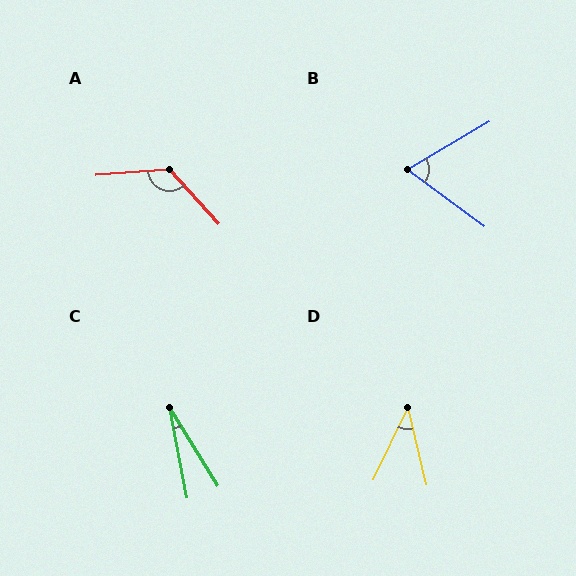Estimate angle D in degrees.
Approximately 39 degrees.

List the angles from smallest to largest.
C (21°), D (39°), B (67°), A (128°).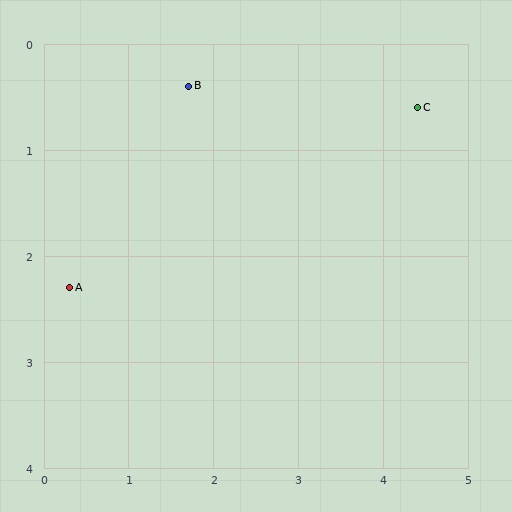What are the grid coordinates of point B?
Point B is at approximately (1.7, 0.4).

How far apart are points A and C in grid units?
Points A and C are about 4.4 grid units apart.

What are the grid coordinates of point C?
Point C is at approximately (4.4, 0.6).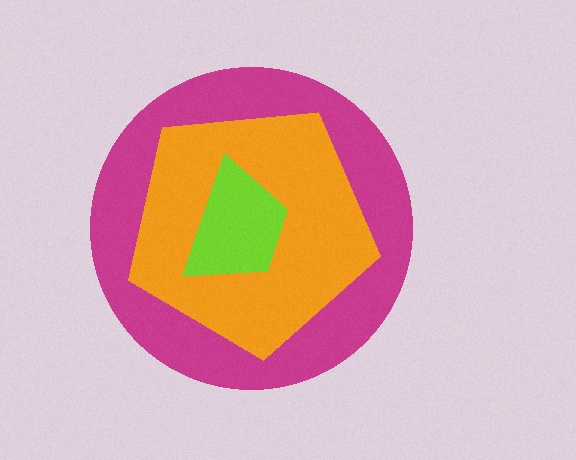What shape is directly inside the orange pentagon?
The lime trapezoid.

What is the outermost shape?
The magenta circle.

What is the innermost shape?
The lime trapezoid.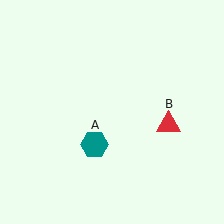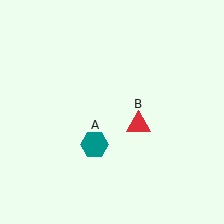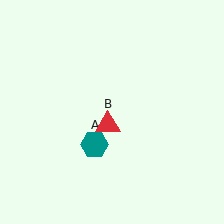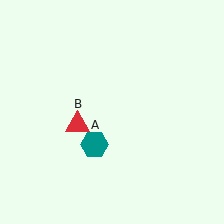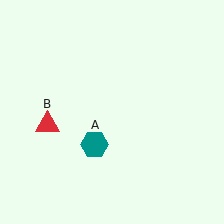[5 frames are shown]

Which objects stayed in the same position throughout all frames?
Teal hexagon (object A) remained stationary.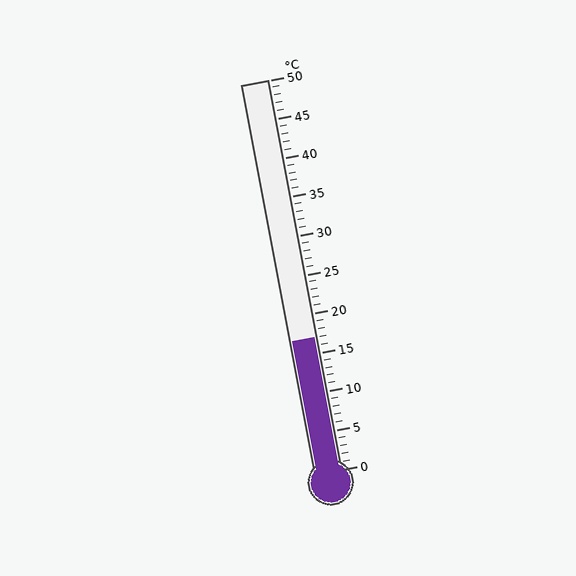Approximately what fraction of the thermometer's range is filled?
The thermometer is filled to approximately 35% of its range.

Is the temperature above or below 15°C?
The temperature is above 15°C.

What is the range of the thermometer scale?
The thermometer scale ranges from 0°C to 50°C.